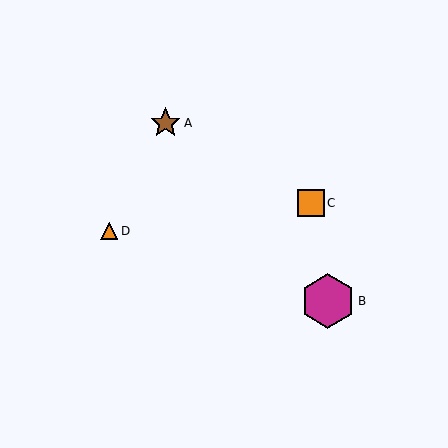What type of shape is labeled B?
Shape B is a magenta hexagon.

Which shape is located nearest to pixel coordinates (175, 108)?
The brown star (labeled A) at (165, 123) is nearest to that location.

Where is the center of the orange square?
The center of the orange square is at (311, 203).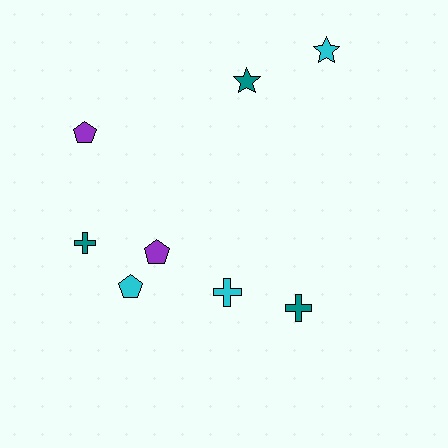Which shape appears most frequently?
Pentagon, with 3 objects.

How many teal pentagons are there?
There are no teal pentagons.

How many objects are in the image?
There are 8 objects.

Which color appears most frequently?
Cyan, with 3 objects.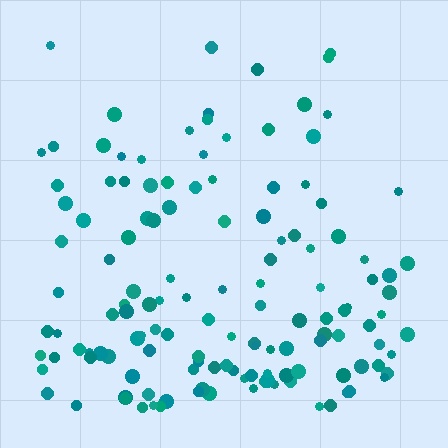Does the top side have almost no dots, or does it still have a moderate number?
Still a moderate number, just noticeably fewer than the bottom.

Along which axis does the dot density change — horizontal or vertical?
Vertical.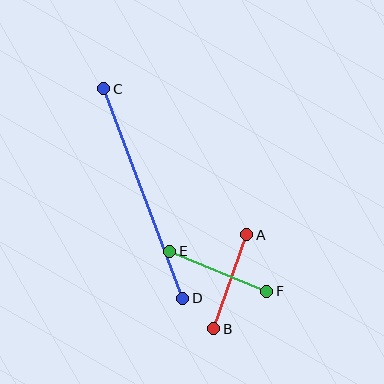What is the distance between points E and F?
The distance is approximately 105 pixels.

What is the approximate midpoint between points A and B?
The midpoint is at approximately (230, 282) pixels.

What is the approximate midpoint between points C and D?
The midpoint is at approximately (143, 193) pixels.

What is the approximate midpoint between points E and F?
The midpoint is at approximately (218, 271) pixels.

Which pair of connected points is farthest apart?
Points C and D are farthest apart.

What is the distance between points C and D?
The distance is approximately 224 pixels.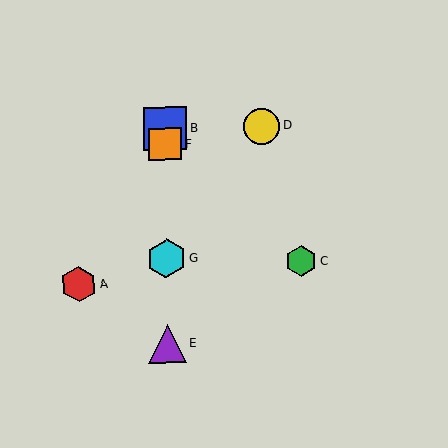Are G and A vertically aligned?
No, G is at x≈167 and A is at x≈79.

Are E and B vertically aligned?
Yes, both are at x≈167.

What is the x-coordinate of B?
Object B is at x≈165.